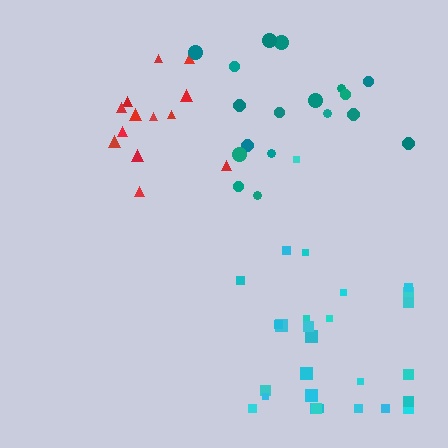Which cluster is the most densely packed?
Red.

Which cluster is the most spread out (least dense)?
Teal.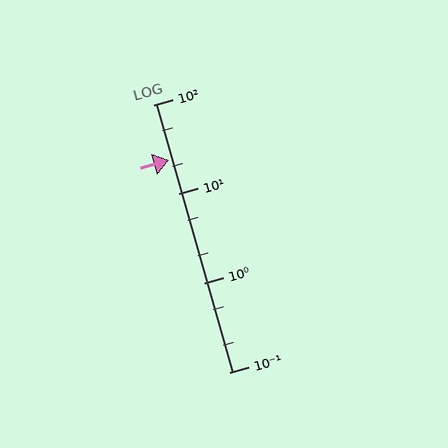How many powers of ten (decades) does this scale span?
The scale spans 3 decades, from 0.1 to 100.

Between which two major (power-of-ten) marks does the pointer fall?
The pointer is between 10 and 100.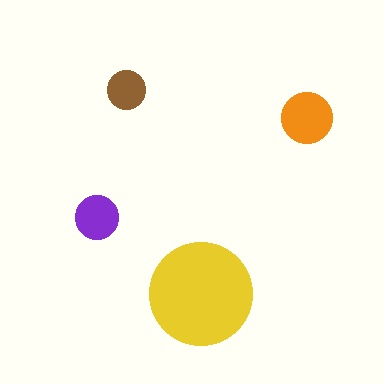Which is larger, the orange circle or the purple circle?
The orange one.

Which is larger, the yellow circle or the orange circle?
The yellow one.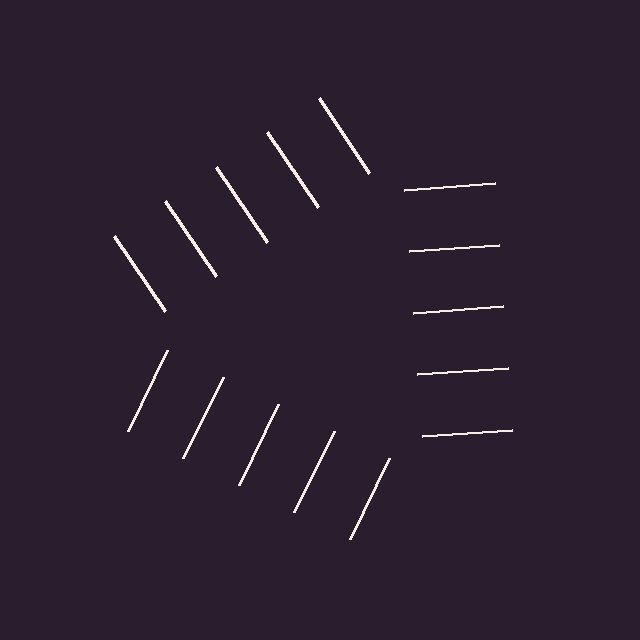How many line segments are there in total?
15 — 5 along each of the 3 edges.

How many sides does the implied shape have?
3 sides — the line-ends trace a triangle.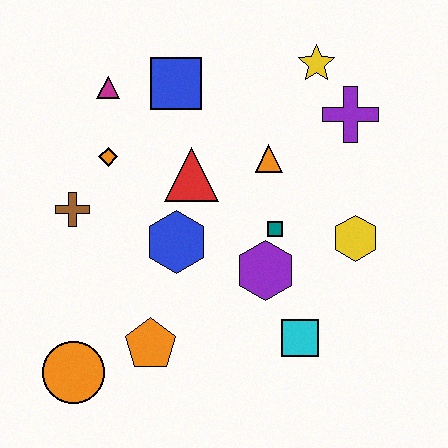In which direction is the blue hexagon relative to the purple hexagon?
The blue hexagon is to the left of the purple hexagon.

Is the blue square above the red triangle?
Yes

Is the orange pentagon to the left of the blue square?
Yes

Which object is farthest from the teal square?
The orange circle is farthest from the teal square.